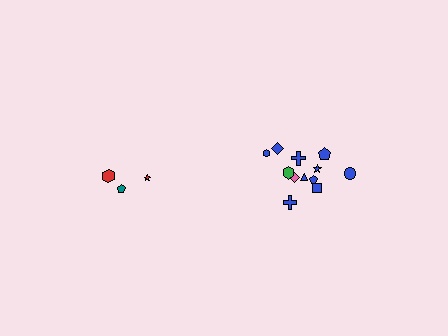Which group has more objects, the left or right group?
The right group.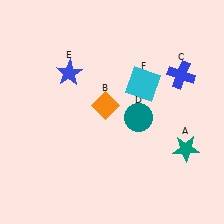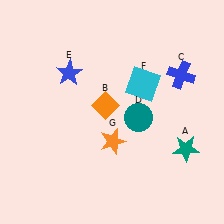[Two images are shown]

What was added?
An orange star (G) was added in Image 2.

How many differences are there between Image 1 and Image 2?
There is 1 difference between the two images.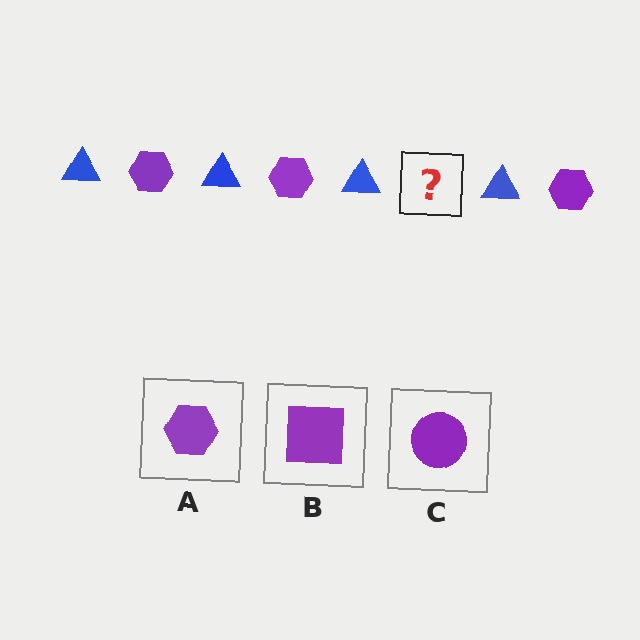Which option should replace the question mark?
Option A.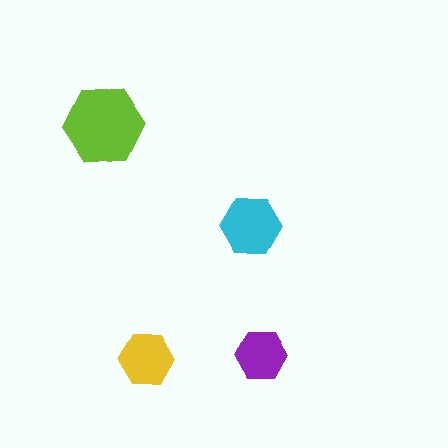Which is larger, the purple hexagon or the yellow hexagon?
The yellow one.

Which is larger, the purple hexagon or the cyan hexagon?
The cyan one.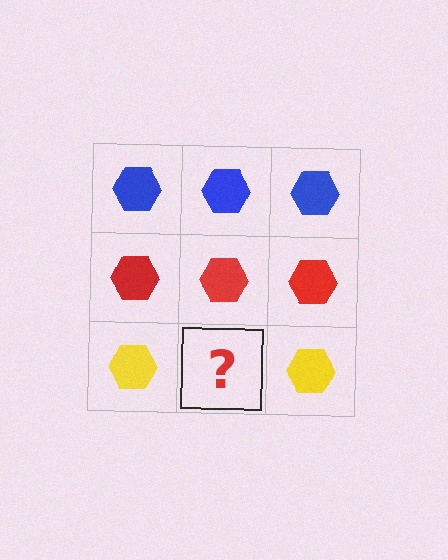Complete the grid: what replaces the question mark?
The question mark should be replaced with a yellow hexagon.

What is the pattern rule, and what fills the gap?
The rule is that each row has a consistent color. The gap should be filled with a yellow hexagon.